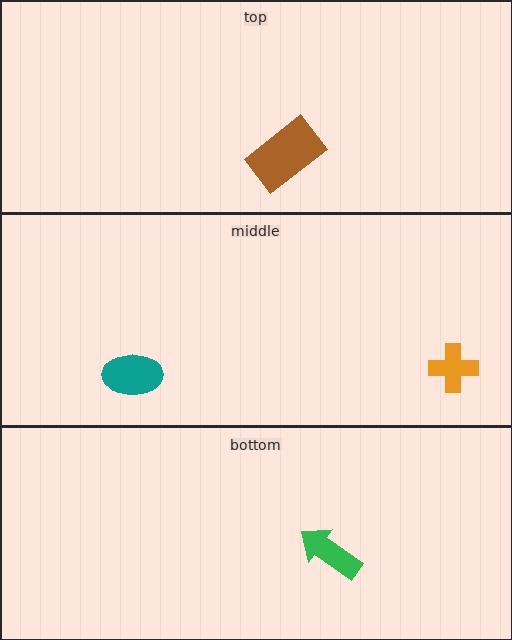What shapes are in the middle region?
The teal ellipse, the orange cross.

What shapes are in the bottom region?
The green arrow.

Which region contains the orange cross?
The middle region.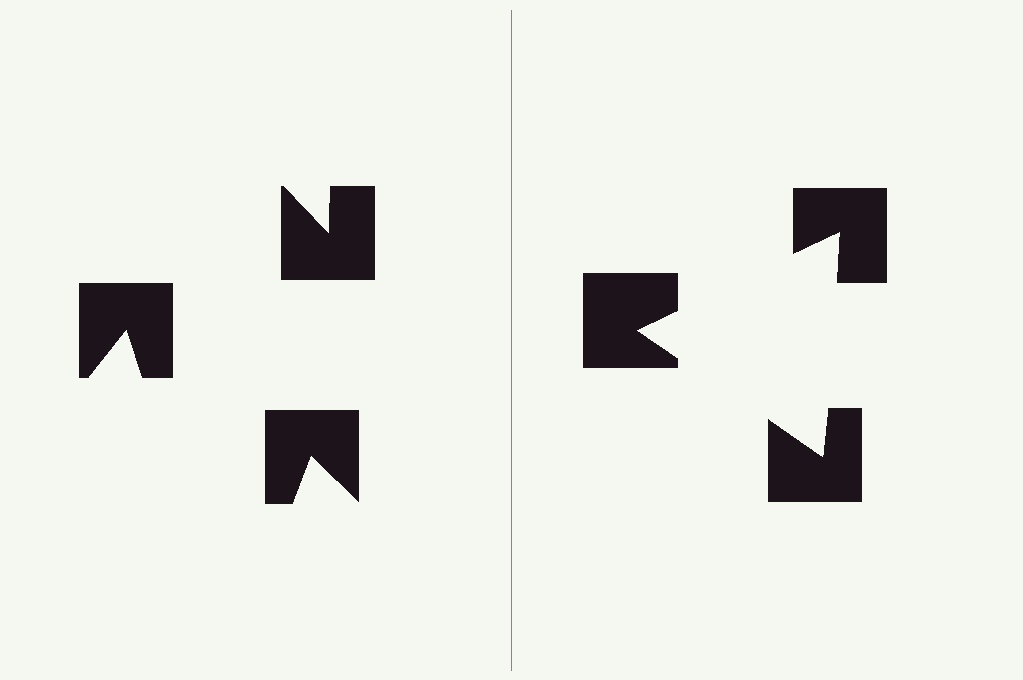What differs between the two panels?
The notched squares are positioned identically on both sides; only the wedge orientations differ. On the right they align to a triangle; on the left they are misaligned.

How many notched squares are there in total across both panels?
6 — 3 on each side.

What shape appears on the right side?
An illusory triangle.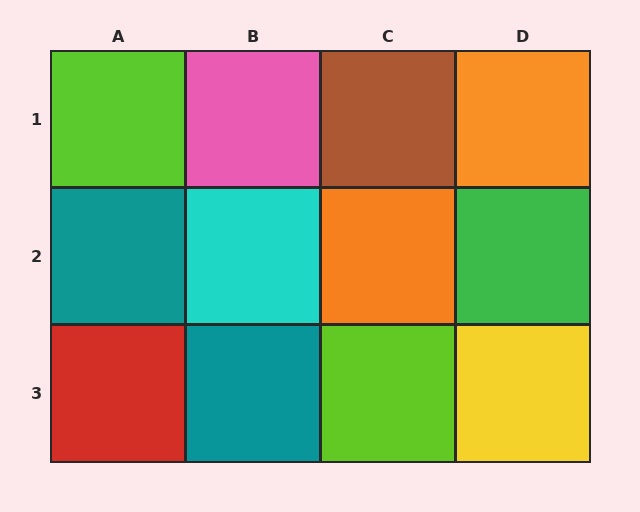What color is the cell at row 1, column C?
Brown.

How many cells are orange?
2 cells are orange.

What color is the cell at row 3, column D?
Yellow.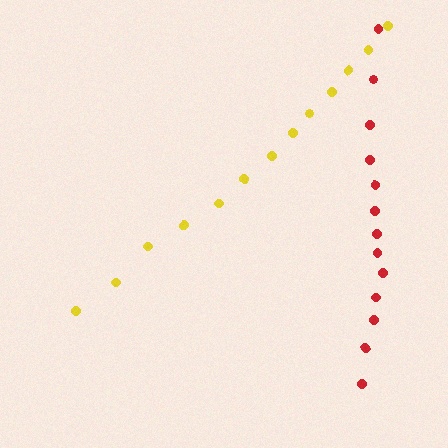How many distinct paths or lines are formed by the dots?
There are 2 distinct paths.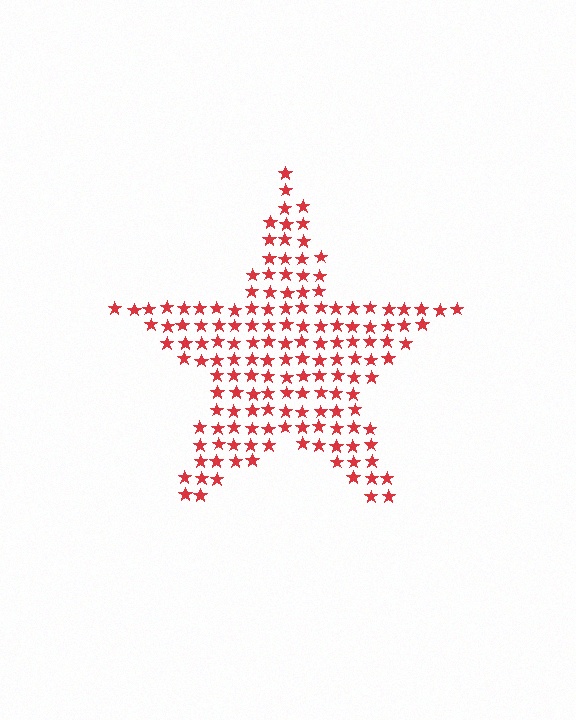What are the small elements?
The small elements are stars.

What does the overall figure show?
The overall figure shows a star.